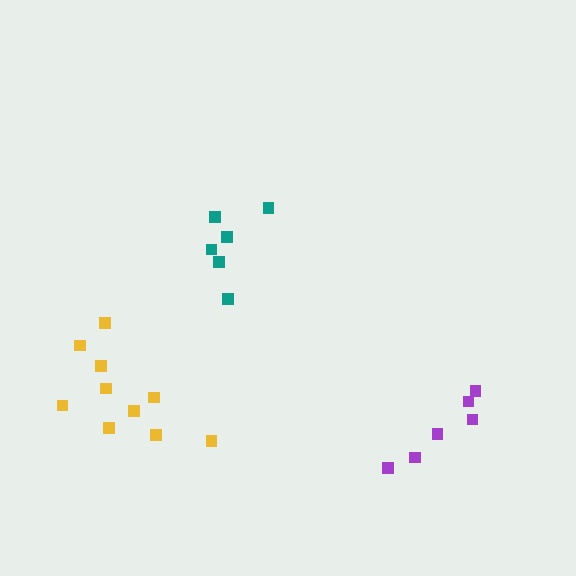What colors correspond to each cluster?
The clusters are colored: teal, purple, yellow.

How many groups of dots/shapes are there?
There are 3 groups.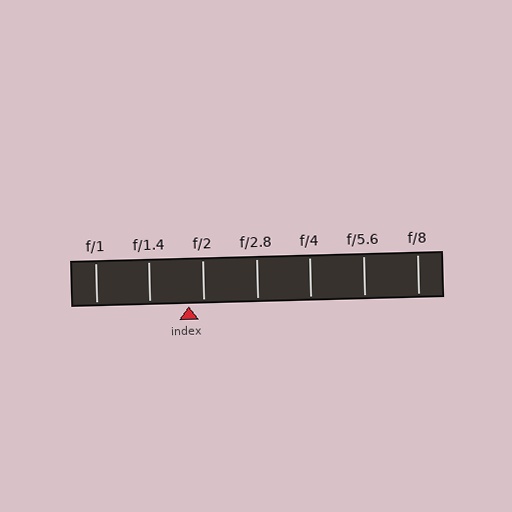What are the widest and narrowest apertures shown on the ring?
The widest aperture shown is f/1 and the narrowest is f/8.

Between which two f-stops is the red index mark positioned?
The index mark is between f/1.4 and f/2.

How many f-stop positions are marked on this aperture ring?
There are 7 f-stop positions marked.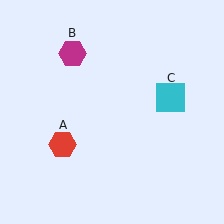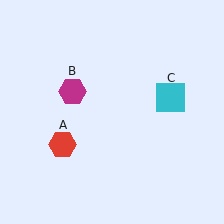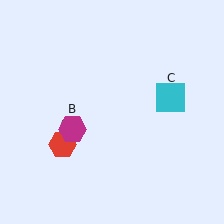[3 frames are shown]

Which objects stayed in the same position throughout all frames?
Red hexagon (object A) and cyan square (object C) remained stationary.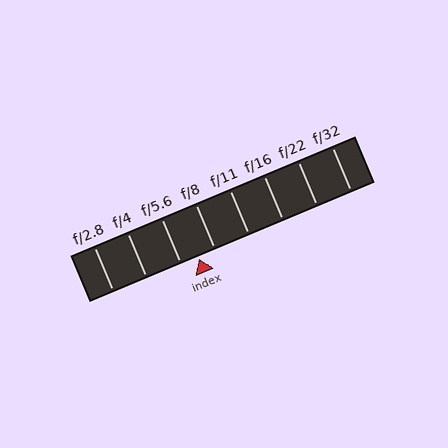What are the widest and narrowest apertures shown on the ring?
The widest aperture shown is f/2.8 and the narrowest is f/32.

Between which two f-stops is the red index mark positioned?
The index mark is between f/5.6 and f/8.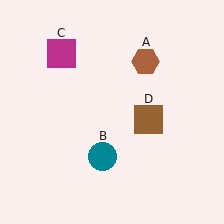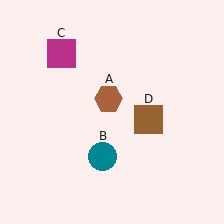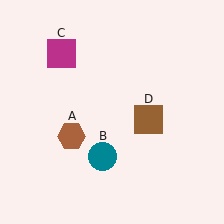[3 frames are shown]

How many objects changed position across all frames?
1 object changed position: brown hexagon (object A).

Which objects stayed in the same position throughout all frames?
Teal circle (object B) and magenta square (object C) and brown square (object D) remained stationary.